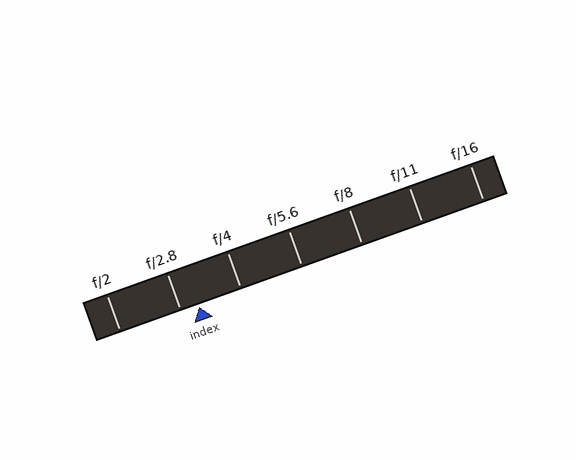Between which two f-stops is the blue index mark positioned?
The index mark is between f/2.8 and f/4.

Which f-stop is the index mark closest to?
The index mark is closest to f/2.8.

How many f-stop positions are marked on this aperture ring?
There are 7 f-stop positions marked.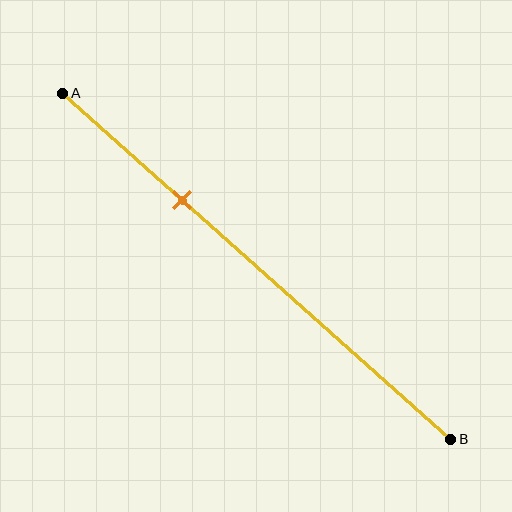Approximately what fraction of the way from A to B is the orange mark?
The orange mark is approximately 30% of the way from A to B.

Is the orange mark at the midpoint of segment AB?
No, the mark is at about 30% from A, not at the 50% midpoint.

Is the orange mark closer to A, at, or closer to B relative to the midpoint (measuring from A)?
The orange mark is closer to point A than the midpoint of segment AB.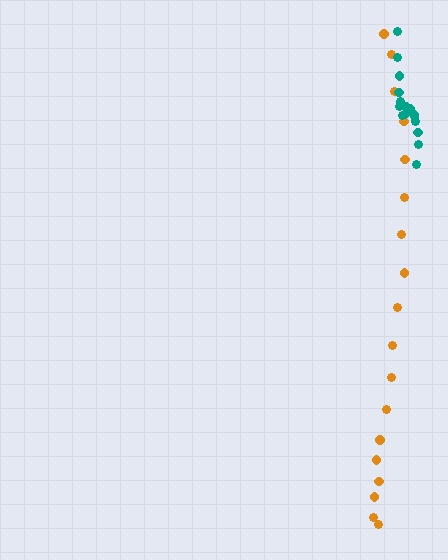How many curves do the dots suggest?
There are 2 distinct paths.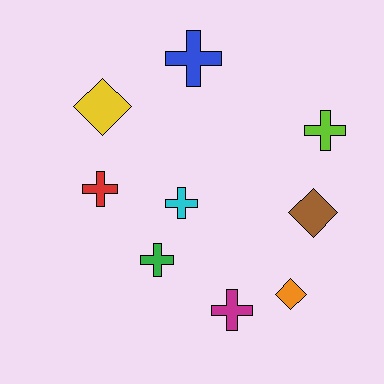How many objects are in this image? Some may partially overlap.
There are 9 objects.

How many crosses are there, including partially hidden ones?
There are 6 crosses.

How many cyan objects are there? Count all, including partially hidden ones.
There is 1 cyan object.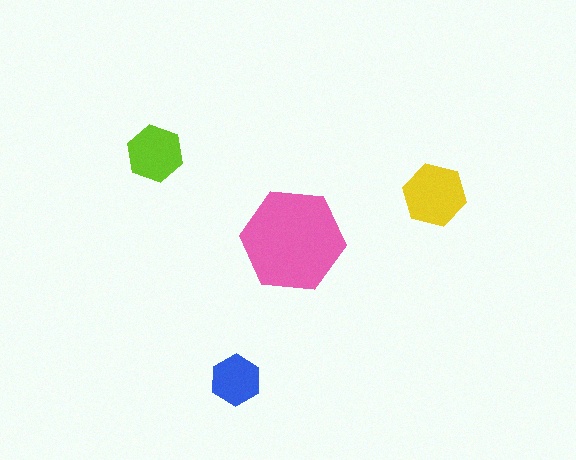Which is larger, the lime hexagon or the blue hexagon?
The lime one.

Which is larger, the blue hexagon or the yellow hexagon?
The yellow one.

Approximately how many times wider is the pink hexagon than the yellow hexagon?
About 1.5 times wider.